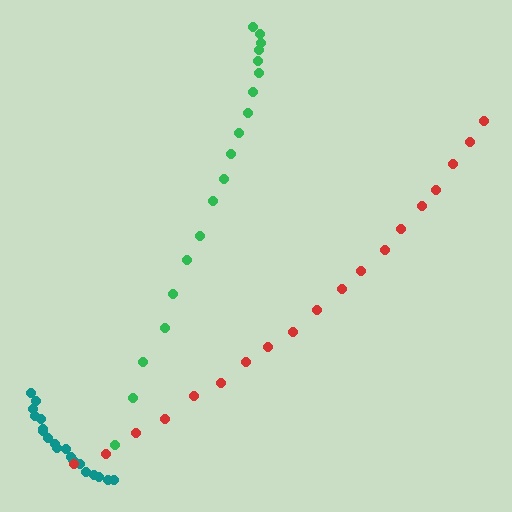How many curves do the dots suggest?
There are 3 distinct paths.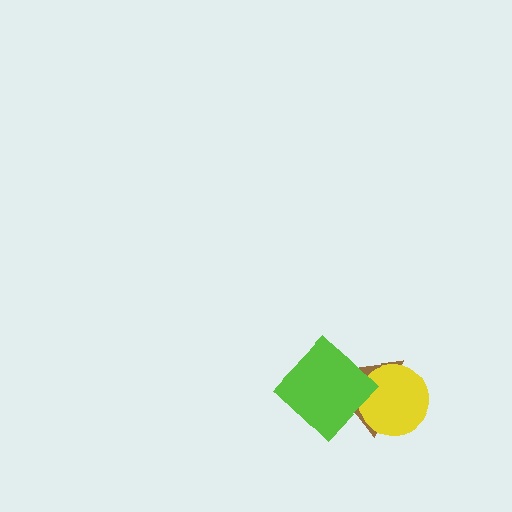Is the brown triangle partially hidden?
Yes, it is partially covered by another shape.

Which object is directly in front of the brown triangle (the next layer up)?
The yellow circle is directly in front of the brown triangle.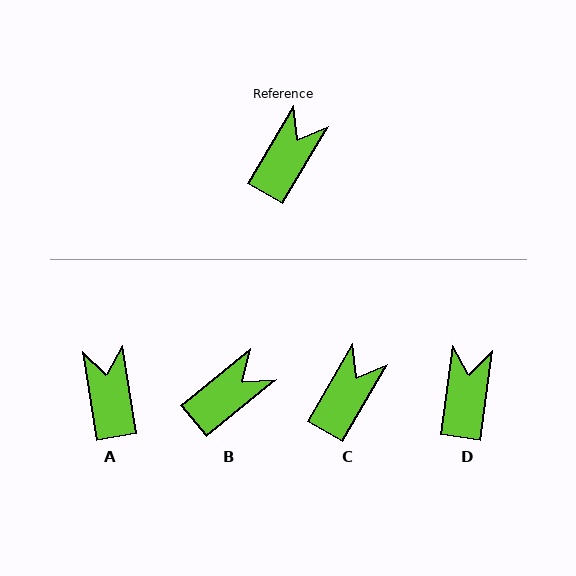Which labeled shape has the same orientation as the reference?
C.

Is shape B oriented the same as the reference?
No, it is off by about 20 degrees.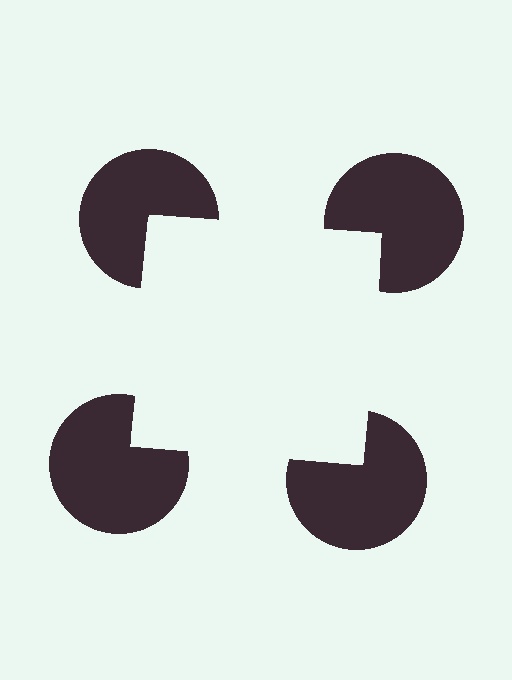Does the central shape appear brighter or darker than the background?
It typically appears slightly brighter than the background, even though no actual brightness change is drawn.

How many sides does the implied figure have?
4 sides.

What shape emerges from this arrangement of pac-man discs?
An illusory square — its edges are inferred from the aligned wedge cuts in the pac-man discs, not physically drawn.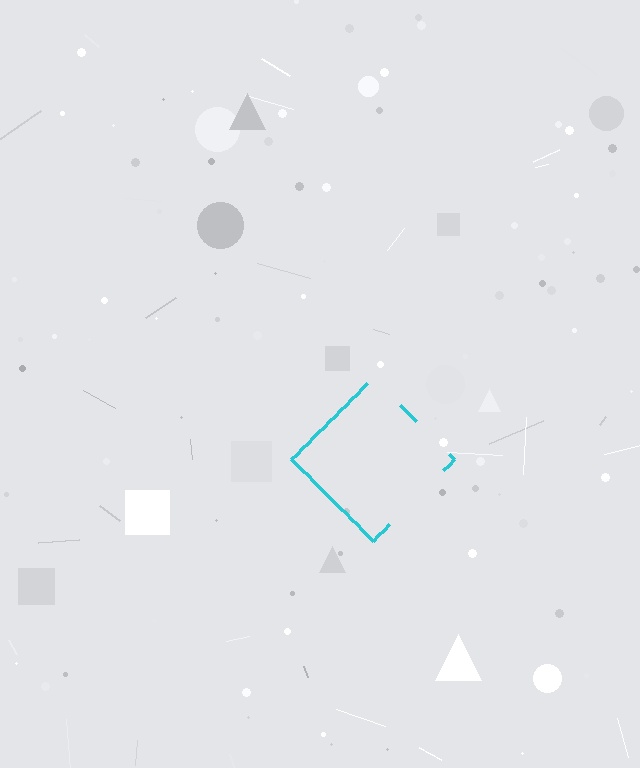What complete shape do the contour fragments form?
The contour fragments form a diamond.